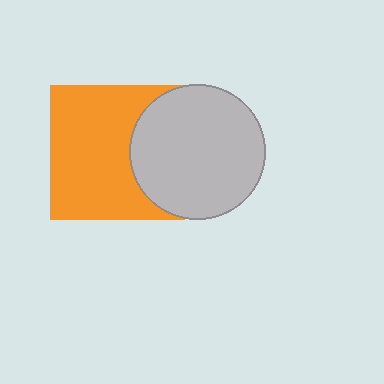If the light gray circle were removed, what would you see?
You would see the complete orange square.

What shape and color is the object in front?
The object in front is a light gray circle.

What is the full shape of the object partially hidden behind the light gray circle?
The partially hidden object is an orange square.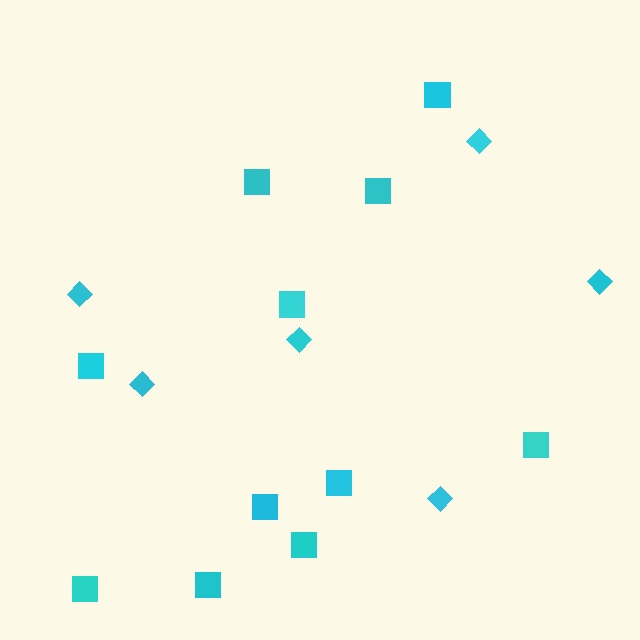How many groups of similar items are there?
There are 2 groups: one group of squares (11) and one group of diamonds (6).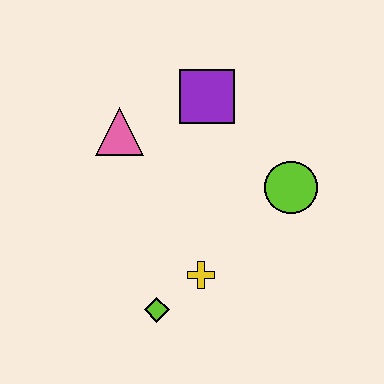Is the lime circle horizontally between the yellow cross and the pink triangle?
No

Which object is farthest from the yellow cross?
The purple square is farthest from the yellow cross.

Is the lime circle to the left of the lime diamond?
No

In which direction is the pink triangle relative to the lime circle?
The pink triangle is to the left of the lime circle.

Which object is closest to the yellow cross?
The lime diamond is closest to the yellow cross.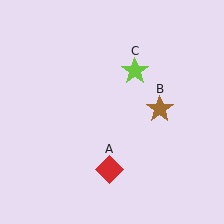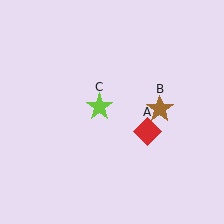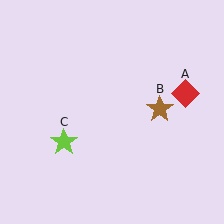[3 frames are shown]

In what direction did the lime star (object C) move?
The lime star (object C) moved down and to the left.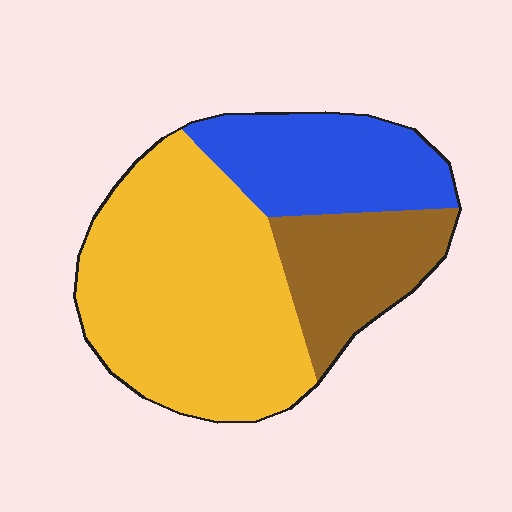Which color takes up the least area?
Brown, at roughly 20%.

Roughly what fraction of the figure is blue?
Blue covers 25% of the figure.